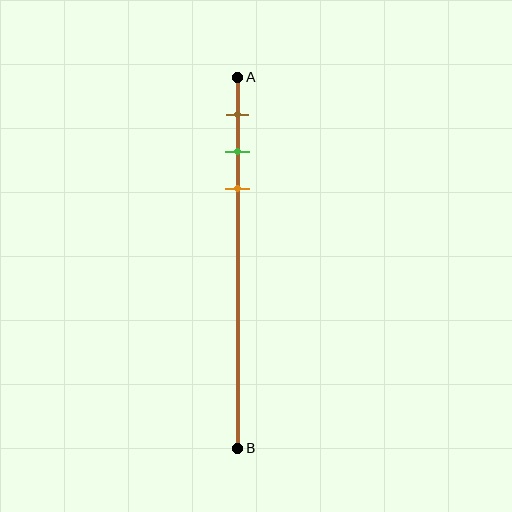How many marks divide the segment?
There are 3 marks dividing the segment.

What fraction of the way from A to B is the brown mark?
The brown mark is approximately 10% (0.1) of the way from A to B.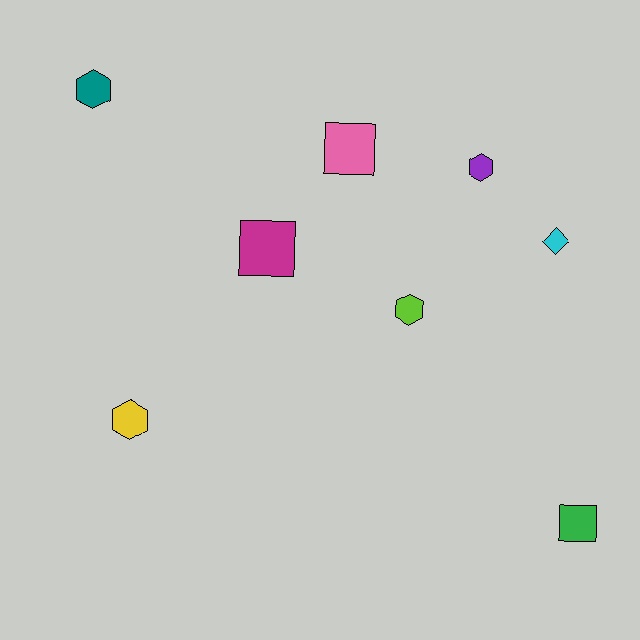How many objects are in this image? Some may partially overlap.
There are 8 objects.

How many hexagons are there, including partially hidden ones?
There are 4 hexagons.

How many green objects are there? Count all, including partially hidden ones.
There is 1 green object.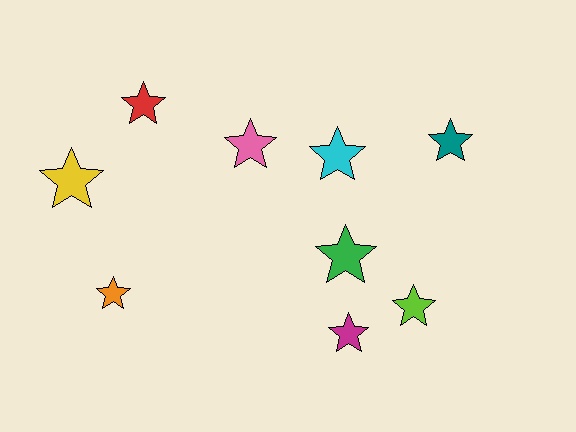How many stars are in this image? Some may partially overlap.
There are 9 stars.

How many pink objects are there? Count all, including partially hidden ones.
There is 1 pink object.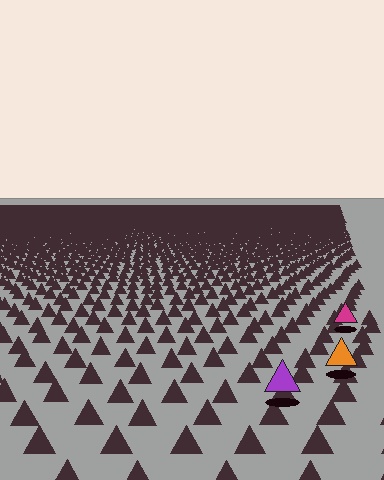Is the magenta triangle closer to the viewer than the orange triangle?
No. The orange triangle is closer — you can tell from the texture gradient: the ground texture is coarser near it.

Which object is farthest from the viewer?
The magenta triangle is farthest from the viewer. It appears smaller and the ground texture around it is denser.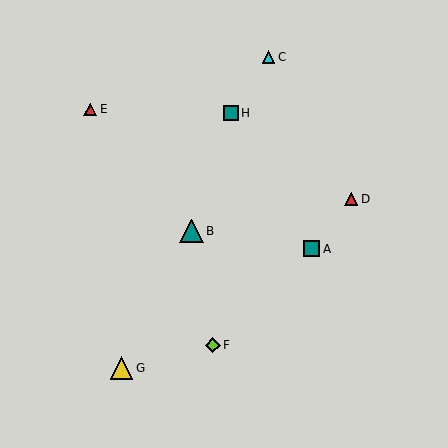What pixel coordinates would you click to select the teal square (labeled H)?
Click at (231, 113) to select the teal square H.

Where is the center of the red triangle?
The center of the red triangle is at (351, 199).